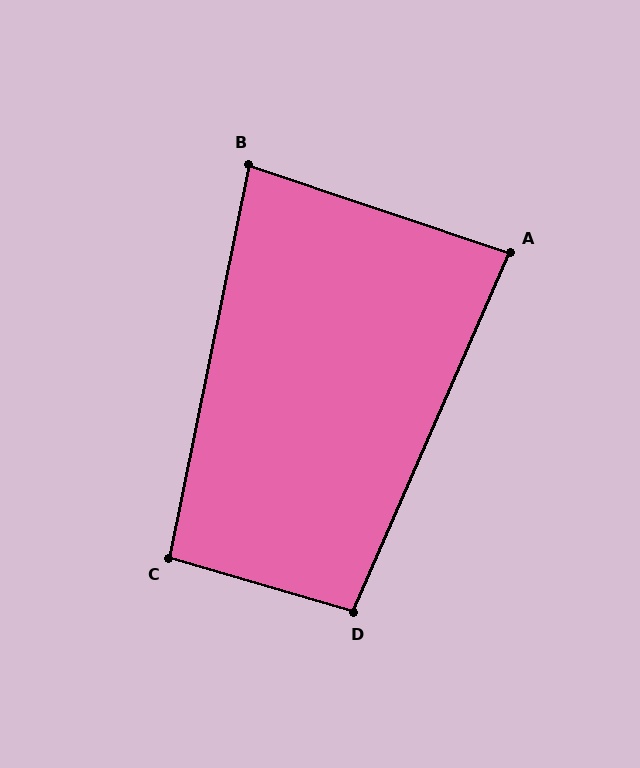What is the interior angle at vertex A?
Approximately 85 degrees (approximately right).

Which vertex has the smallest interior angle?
B, at approximately 83 degrees.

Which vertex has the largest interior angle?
D, at approximately 97 degrees.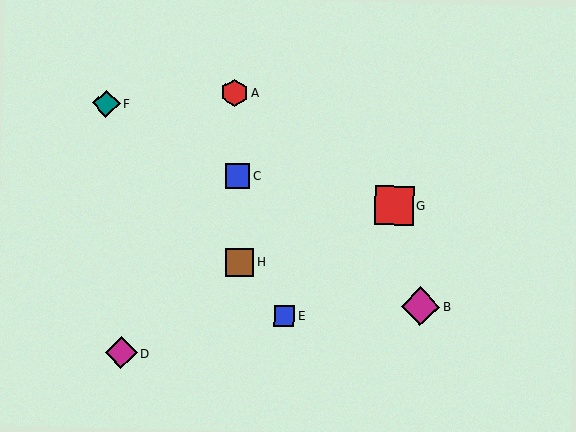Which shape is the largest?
The red square (labeled G) is the largest.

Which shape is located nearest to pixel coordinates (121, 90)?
The teal diamond (labeled F) at (106, 104) is nearest to that location.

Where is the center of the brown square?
The center of the brown square is at (240, 262).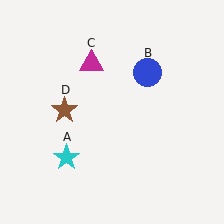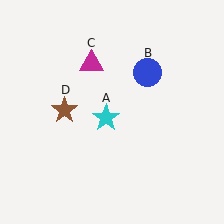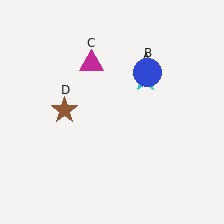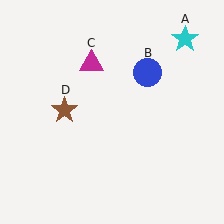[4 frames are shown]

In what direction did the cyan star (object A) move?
The cyan star (object A) moved up and to the right.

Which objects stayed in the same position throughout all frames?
Blue circle (object B) and magenta triangle (object C) and brown star (object D) remained stationary.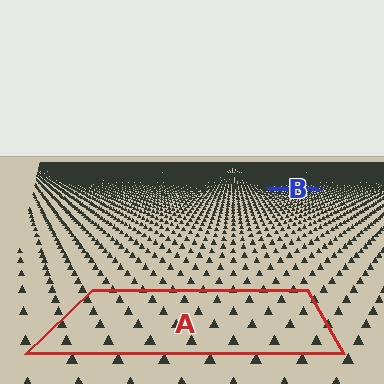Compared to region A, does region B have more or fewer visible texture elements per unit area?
Region B has more texture elements per unit area — they are packed more densely because it is farther away.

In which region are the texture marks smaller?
The texture marks are smaller in region B, because it is farther away.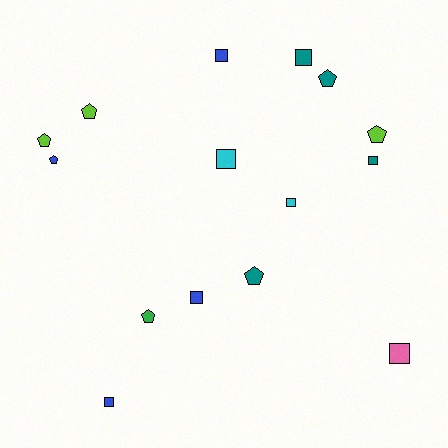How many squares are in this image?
There are 8 squares.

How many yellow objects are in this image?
There are no yellow objects.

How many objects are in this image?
There are 15 objects.